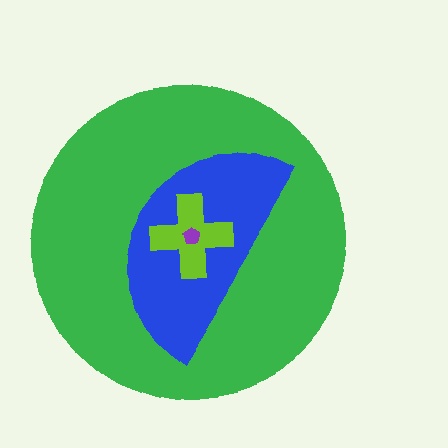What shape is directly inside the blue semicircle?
The lime cross.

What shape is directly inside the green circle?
The blue semicircle.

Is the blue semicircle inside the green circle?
Yes.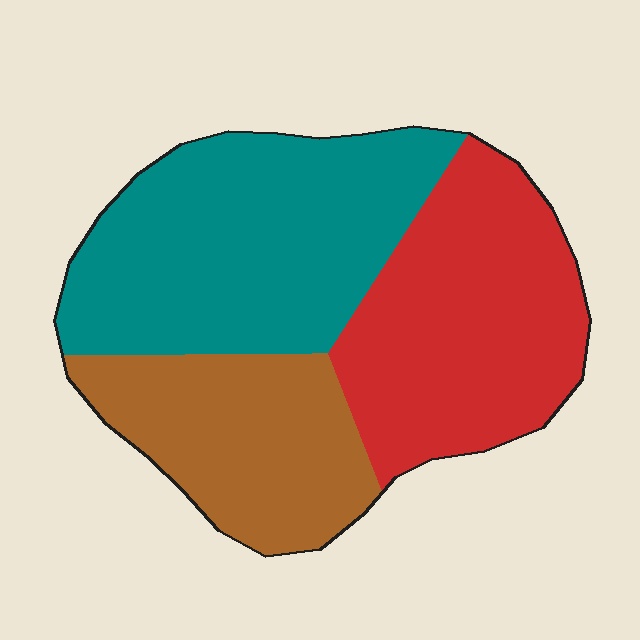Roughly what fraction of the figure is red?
Red takes up about one third (1/3) of the figure.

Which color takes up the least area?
Brown, at roughly 25%.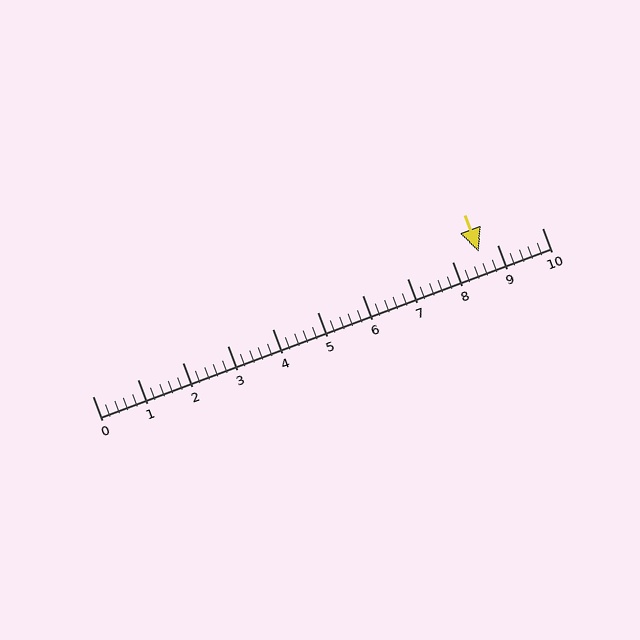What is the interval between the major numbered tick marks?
The major tick marks are spaced 1 units apart.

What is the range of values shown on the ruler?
The ruler shows values from 0 to 10.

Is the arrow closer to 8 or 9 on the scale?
The arrow is closer to 9.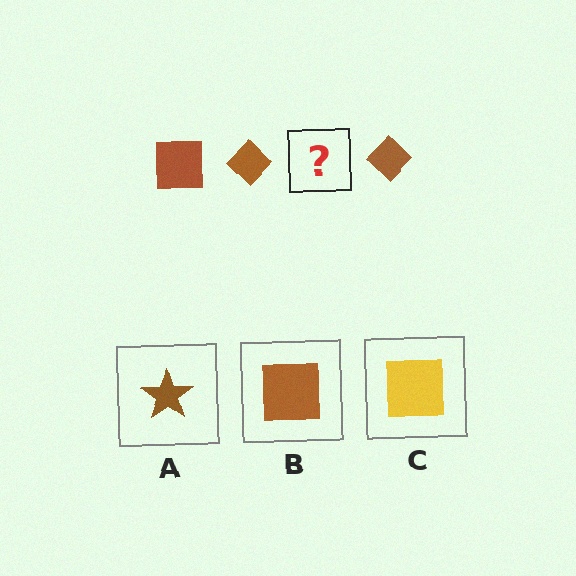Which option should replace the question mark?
Option B.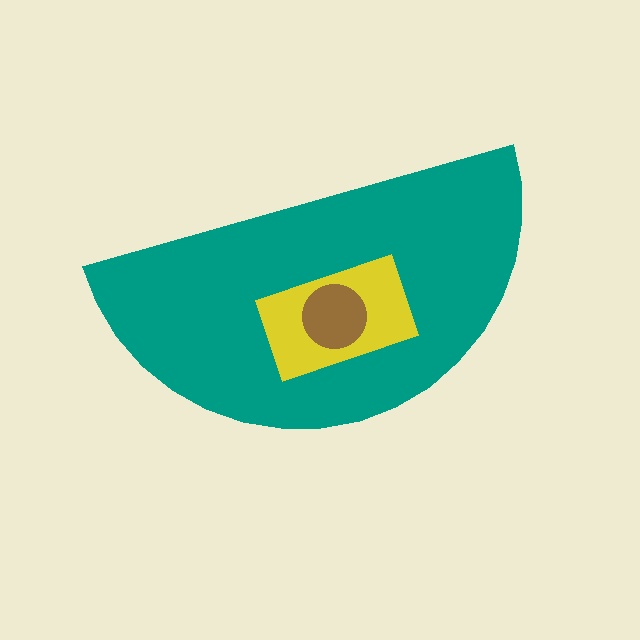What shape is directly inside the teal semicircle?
The yellow rectangle.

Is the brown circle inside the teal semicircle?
Yes.